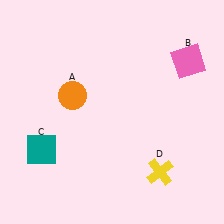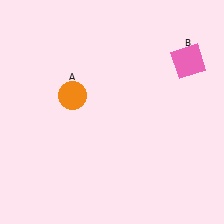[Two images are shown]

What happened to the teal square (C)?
The teal square (C) was removed in Image 2. It was in the bottom-left area of Image 1.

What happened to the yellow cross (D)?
The yellow cross (D) was removed in Image 2. It was in the bottom-right area of Image 1.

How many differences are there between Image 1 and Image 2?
There are 2 differences between the two images.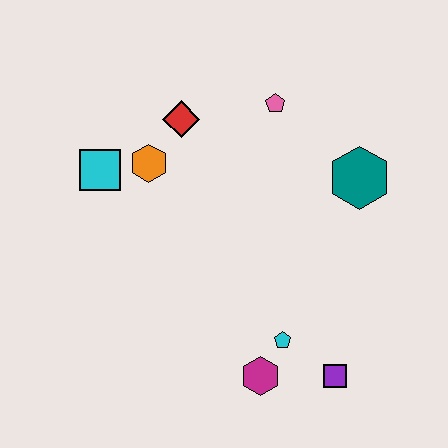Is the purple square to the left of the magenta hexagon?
No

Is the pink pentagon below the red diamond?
No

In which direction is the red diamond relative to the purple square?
The red diamond is above the purple square.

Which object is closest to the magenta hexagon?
The cyan pentagon is closest to the magenta hexagon.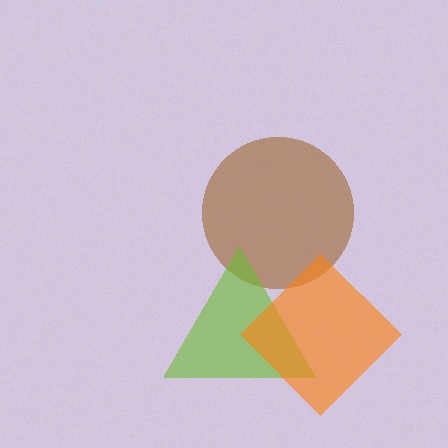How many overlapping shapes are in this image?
There are 3 overlapping shapes in the image.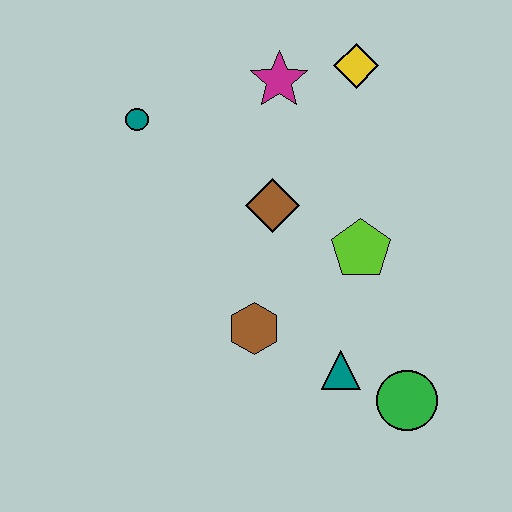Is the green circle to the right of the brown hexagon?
Yes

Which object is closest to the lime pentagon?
The brown diamond is closest to the lime pentagon.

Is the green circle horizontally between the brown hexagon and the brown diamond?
No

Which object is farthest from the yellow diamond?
The green circle is farthest from the yellow diamond.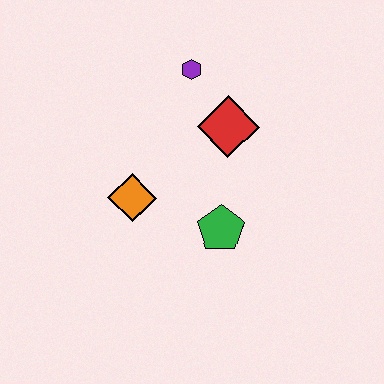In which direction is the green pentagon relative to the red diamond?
The green pentagon is below the red diamond.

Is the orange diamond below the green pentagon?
No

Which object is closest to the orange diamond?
The green pentagon is closest to the orange diamond.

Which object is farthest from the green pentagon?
The purple hexagon is farthest from the green pentagon.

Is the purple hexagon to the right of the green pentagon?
No